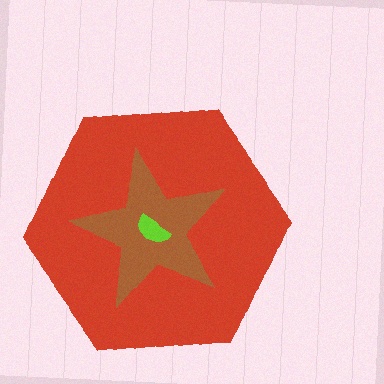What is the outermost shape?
The red hexagon.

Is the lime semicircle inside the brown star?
Yes.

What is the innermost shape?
The lime semicircle.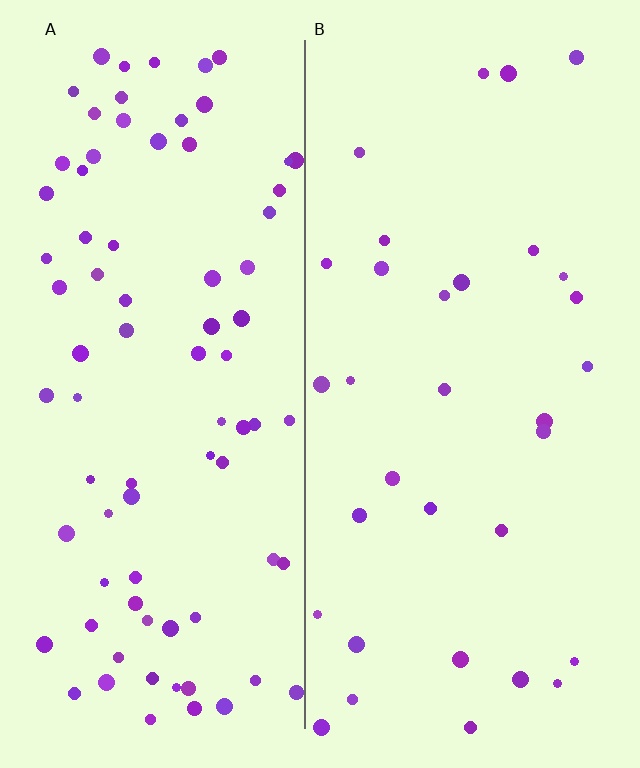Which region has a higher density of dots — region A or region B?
A (the left).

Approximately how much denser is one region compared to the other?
Approximately 2.5× — region A over region B.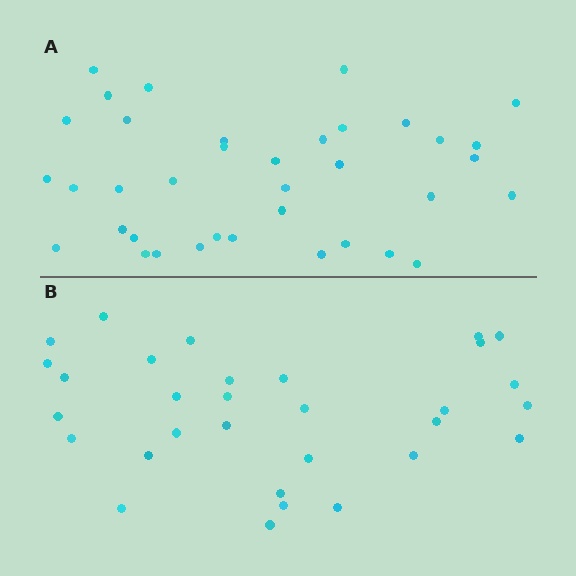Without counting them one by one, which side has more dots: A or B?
Region A (the top region) has more dots.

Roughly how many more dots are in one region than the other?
Region A has about 6 more dots than region B.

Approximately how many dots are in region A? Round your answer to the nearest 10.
About 40 dots. (The exact count is 37, which rounds to 40.)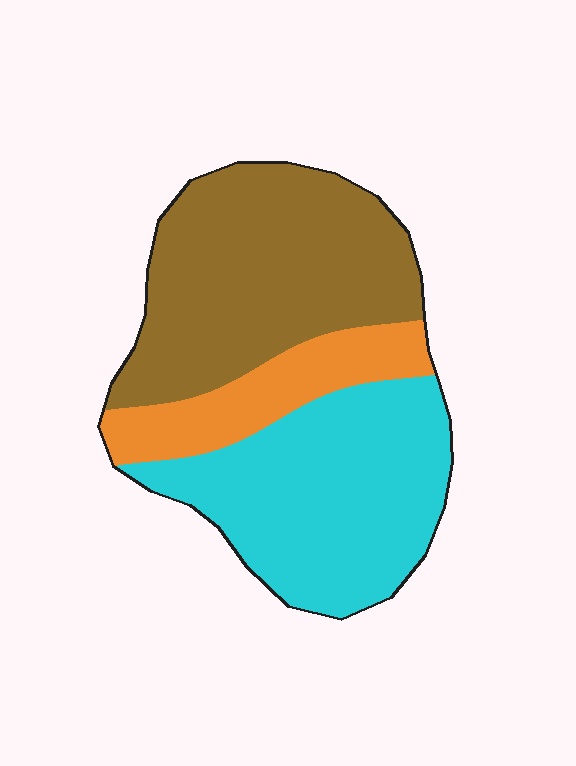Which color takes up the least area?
Orange, at roughly 15%.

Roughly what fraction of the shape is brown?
Brown takes up about two fifths (2/5) of the shape.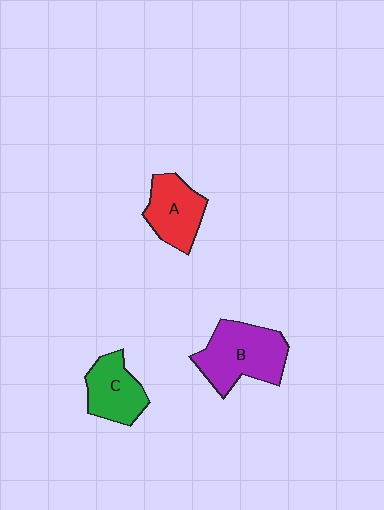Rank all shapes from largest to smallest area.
From largest to smallest: B (purple), A (red), C (green).